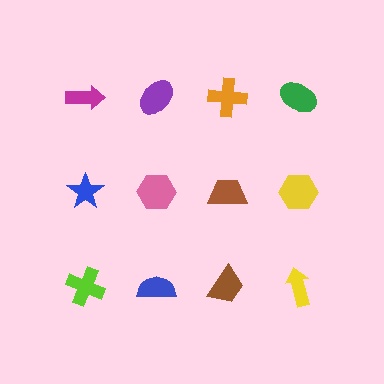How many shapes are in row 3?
4 shapes.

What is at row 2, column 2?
A pink hexagon.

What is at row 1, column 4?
A green ellipse.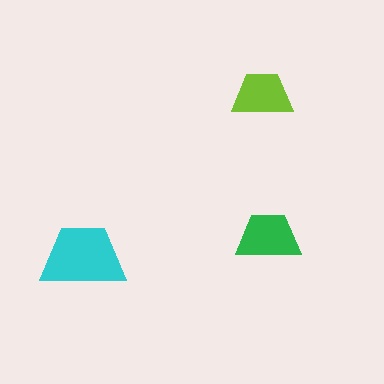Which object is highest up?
The lime trapezoid is topmost.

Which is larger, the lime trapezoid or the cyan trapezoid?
The cyan one.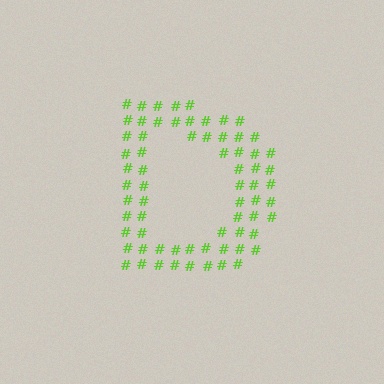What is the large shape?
The large shape is the letter D.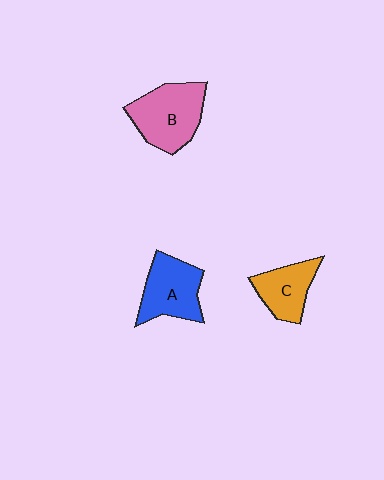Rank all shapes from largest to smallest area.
From largest to smallest: B (pink), A (blue), C (orange).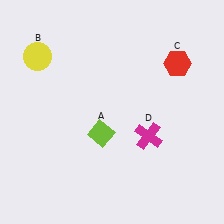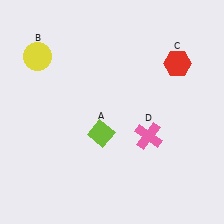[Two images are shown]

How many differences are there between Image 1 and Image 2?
There is 1 difference between the two images.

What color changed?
The cross (D) changed from magenta in Image 1 to pink in Image 2.